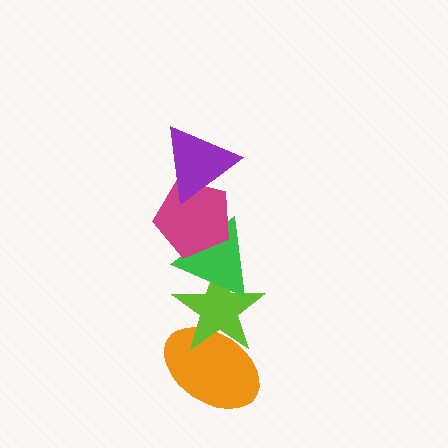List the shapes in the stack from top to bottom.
From top to bottom: the purple triangle, the magenta pentagon, the green triangle, the lime star, the orange ellipse.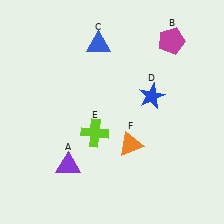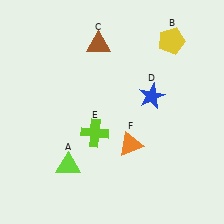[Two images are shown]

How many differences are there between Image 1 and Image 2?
There are 3 differences between the two images.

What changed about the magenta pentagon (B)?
In Image 1, B is magenta. In Image 2, it changed to yellow.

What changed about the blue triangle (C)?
In Image 1, C is blue. In Image 2, it changed to brown.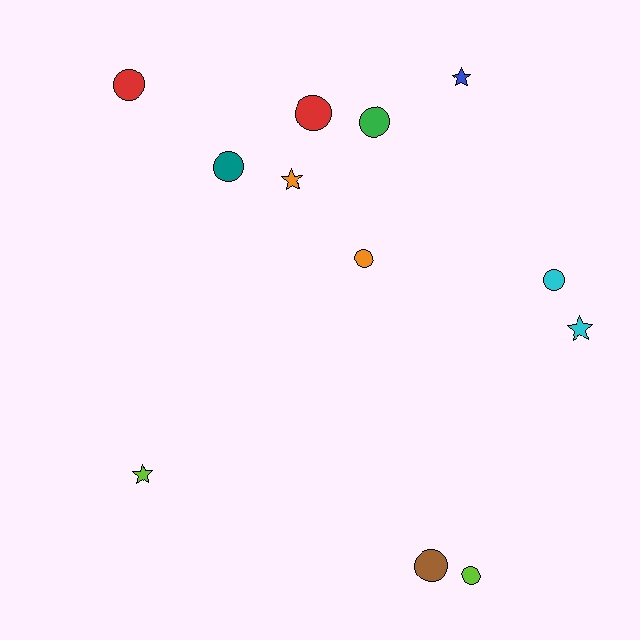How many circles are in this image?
There are 8 circles.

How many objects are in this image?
There are 12 objects.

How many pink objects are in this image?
There are no pink objects.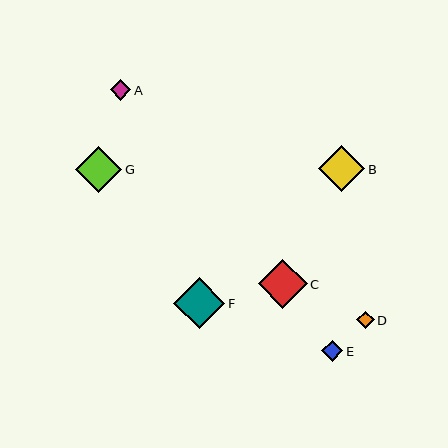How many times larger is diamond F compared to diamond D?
Diamond F is approximately 2.9 times the size of diamond D.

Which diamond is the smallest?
Diamond D is the smallest with a size of approximately 18 pixels.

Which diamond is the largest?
Diamond F is the largest with a size of approximately 51 pixels.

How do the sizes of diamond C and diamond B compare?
Diamond C and diamond B are approximately the same size.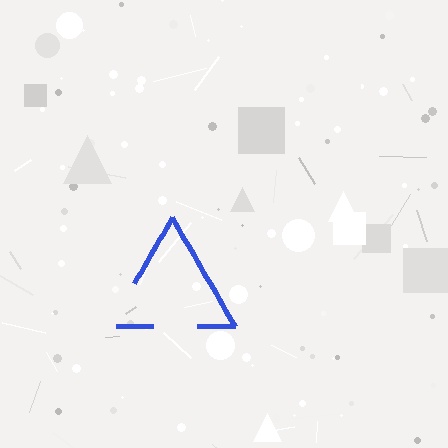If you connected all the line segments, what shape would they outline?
They would outline a triangle.